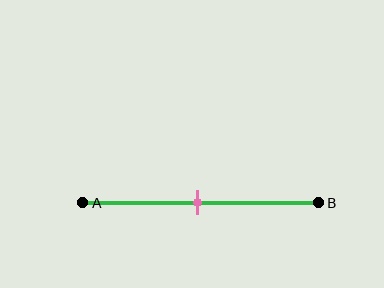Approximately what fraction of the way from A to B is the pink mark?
The pink mark is approximately 50% of the way from A to B.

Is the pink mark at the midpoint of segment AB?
Yes, the mark is approximately at the midpoint.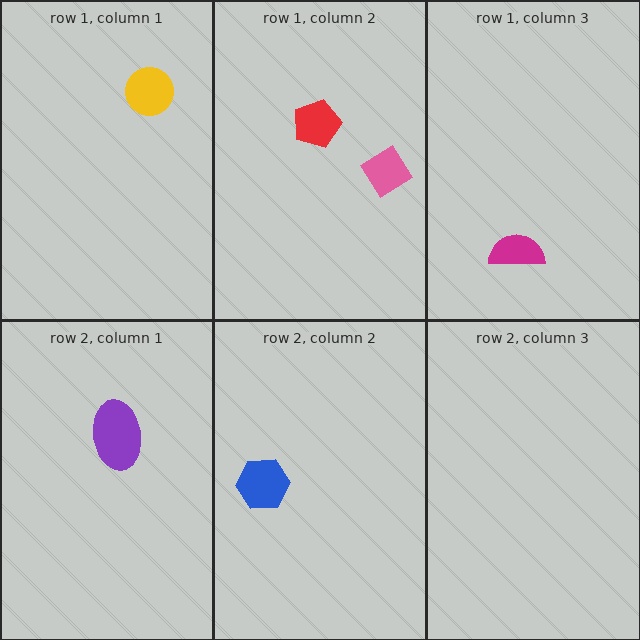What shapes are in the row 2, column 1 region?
The purple ellipse.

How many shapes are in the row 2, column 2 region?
1.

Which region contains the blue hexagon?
The row 2, column 2 region.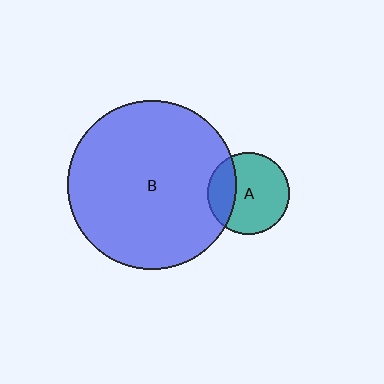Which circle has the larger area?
Circle B (blue).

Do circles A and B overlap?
Yes.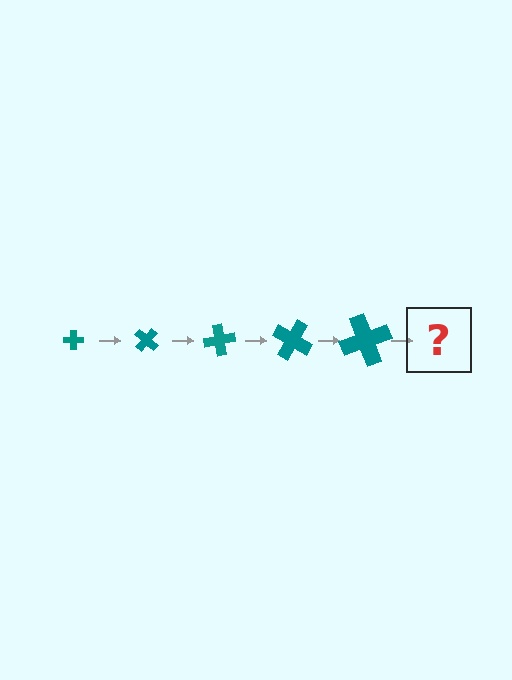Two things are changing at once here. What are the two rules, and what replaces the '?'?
The two rules are that the cross grows larger each step and it rotates 40 degrees each step. The '?' should be a cross, larger than the previous one and rotated 200 degrees from the start.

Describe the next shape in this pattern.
It should be a cross, larger than the previous one and rotated 200 degrees from the start.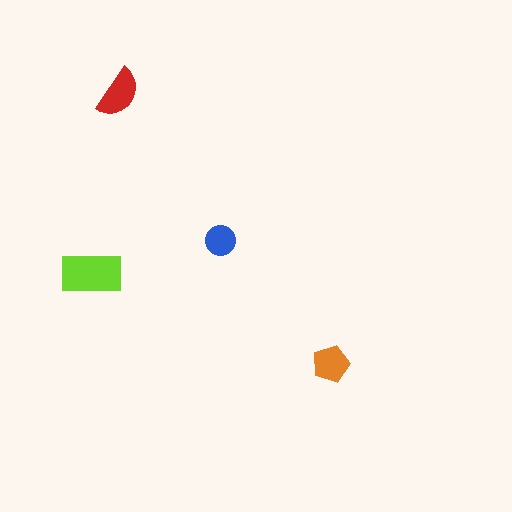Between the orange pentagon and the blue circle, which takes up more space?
The orange pentagon.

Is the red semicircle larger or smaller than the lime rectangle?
Smaller.